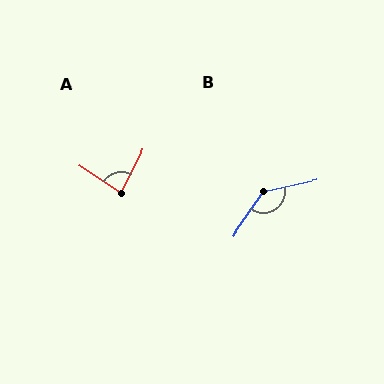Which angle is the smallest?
A, at approximately 84 degrees.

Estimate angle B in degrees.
Approximately 136 degrees.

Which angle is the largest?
B, at approximately 136 degrees.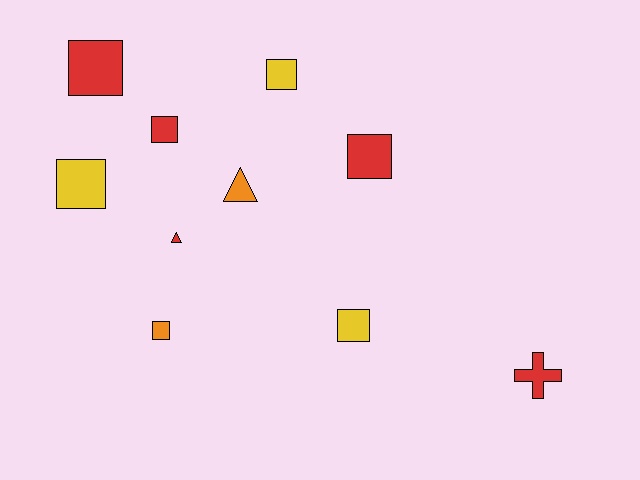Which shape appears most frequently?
Square, with 7 objects.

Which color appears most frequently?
Red, with 5 objects.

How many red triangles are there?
There is 1 red triangle.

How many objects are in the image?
There are 10 objects.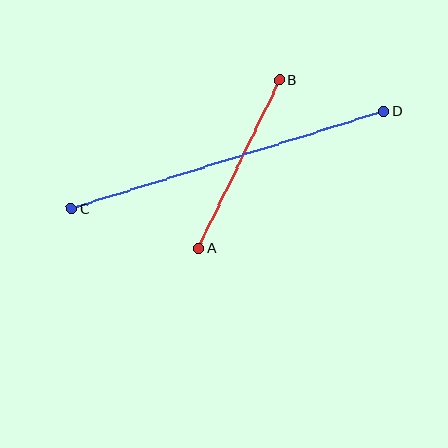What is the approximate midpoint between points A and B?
The midpoint is at approximately (239, 164) pixels.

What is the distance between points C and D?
The distance is approximately 327 pixels.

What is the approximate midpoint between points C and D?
The midpoint is at approximately (227, 160) pixels.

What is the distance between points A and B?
The distance is approximately 187 pixels.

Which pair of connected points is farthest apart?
Points C and D are farthest apart.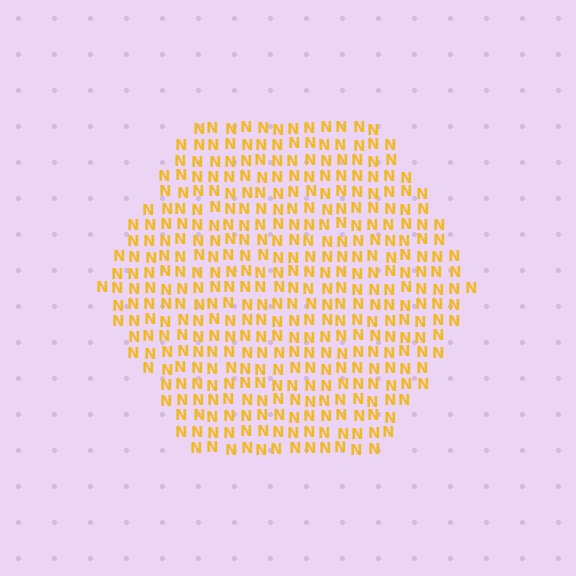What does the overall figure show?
The overall figure shows a hexagon.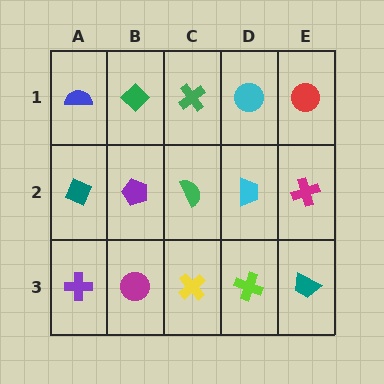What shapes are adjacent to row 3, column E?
A magenta cross (row 2, column E), a lime cross (row 3, column D).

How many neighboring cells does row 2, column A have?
3.